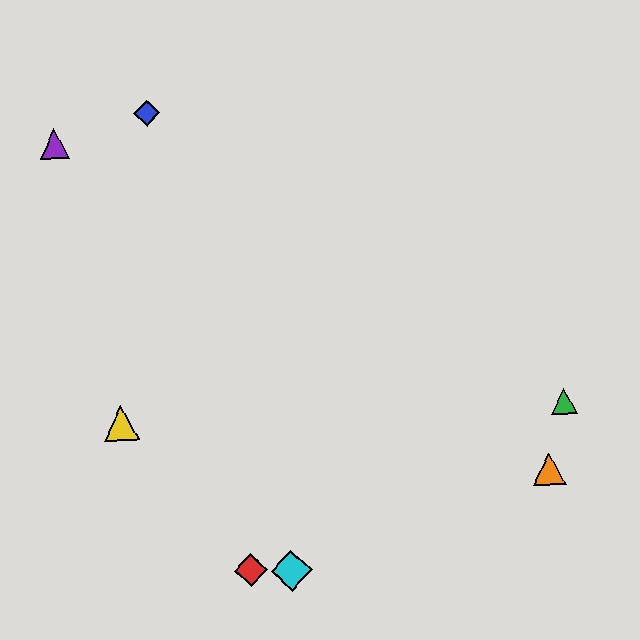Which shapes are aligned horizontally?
The green triangle, the yellow triangle are aligned horizontally.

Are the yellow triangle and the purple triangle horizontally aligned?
No, the yellow triangle is at y≈424 and the purple triangle is at y≈144.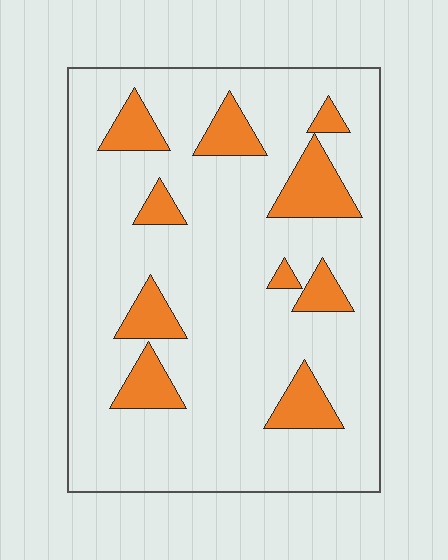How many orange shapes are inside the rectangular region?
10.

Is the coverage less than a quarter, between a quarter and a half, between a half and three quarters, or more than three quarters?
Less than a quarter.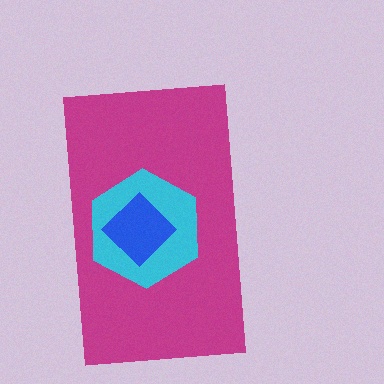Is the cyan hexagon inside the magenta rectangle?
Yes.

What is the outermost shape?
The magenta rectangle.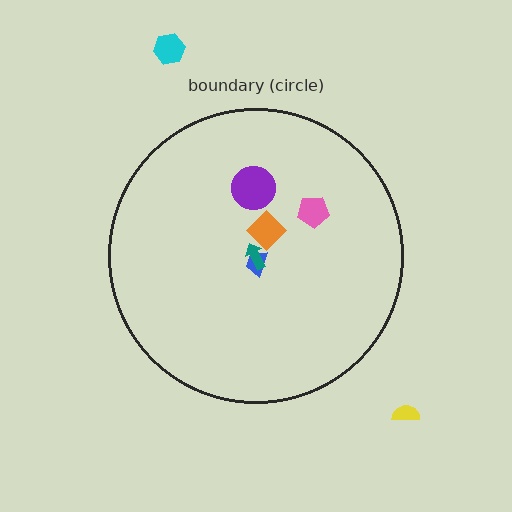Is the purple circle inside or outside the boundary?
Inside.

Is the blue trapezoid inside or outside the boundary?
Inside.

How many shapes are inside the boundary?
5 inside, 2 outside.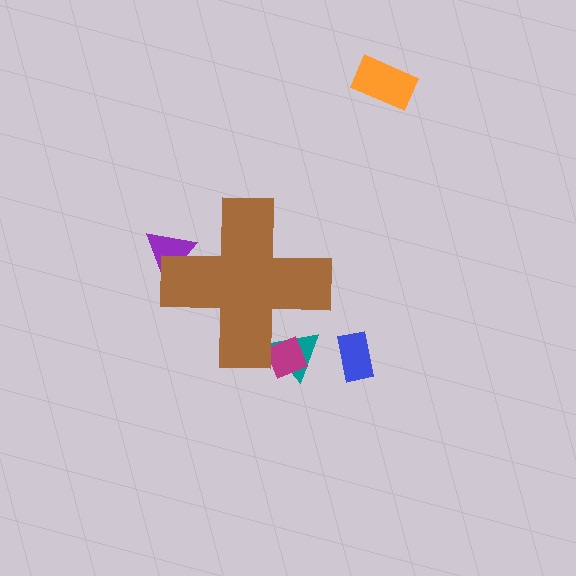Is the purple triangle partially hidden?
Yes, the purple triangle is partially hidden behind the brown cross.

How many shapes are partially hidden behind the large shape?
3 shapes are partially hidden.